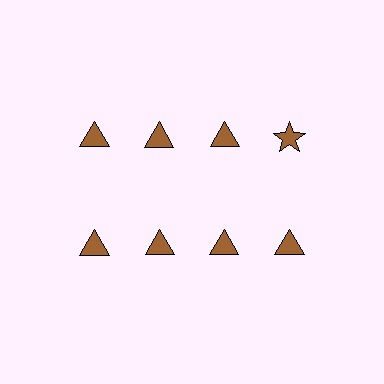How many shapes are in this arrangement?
There are 8 shapes arranged in a grid pattern.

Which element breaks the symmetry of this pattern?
The brown star in the top row, second from right column breaks the symmetry. All other shapes are brown triangles.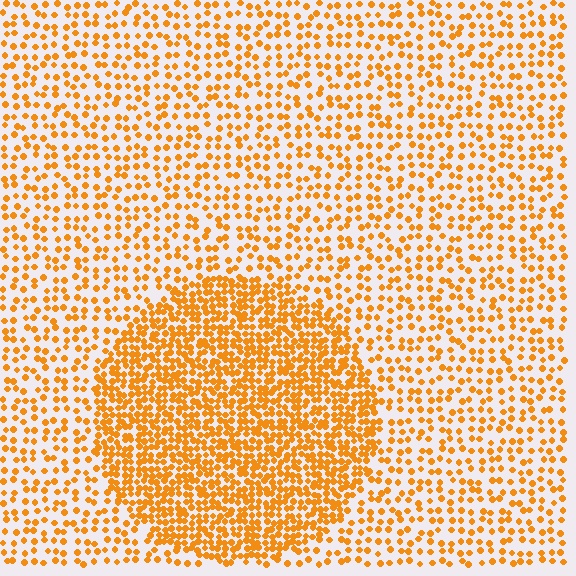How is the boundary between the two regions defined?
The boundary is defined by a change in element density (approximately 2.3x ratio). All elements are the same color, size, and shape.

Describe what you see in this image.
The image contains small orange elements arranged at two different densities. A circle-shaped region is visible where the elements are more densely packed than the surrounding area.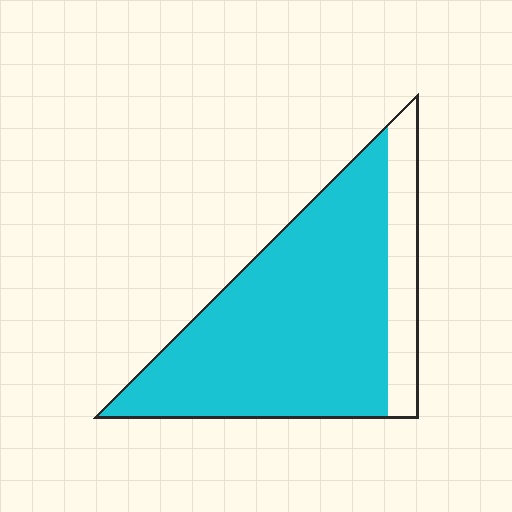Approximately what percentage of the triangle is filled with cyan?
Approximately 80%.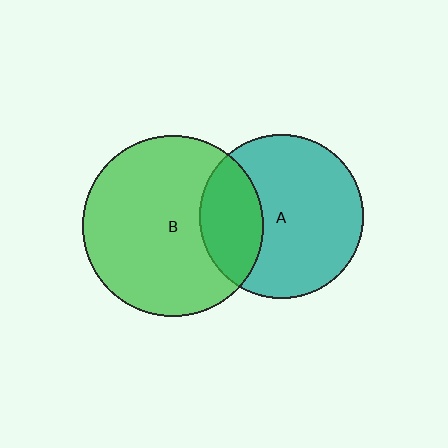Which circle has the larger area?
Circle B (green).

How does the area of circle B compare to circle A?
Approximately 1.2 times.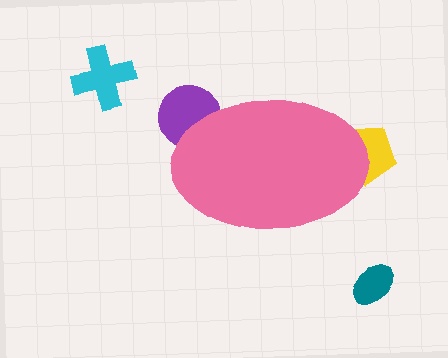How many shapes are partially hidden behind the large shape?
2 shapes are partially hidden.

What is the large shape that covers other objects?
A pink ellipse.